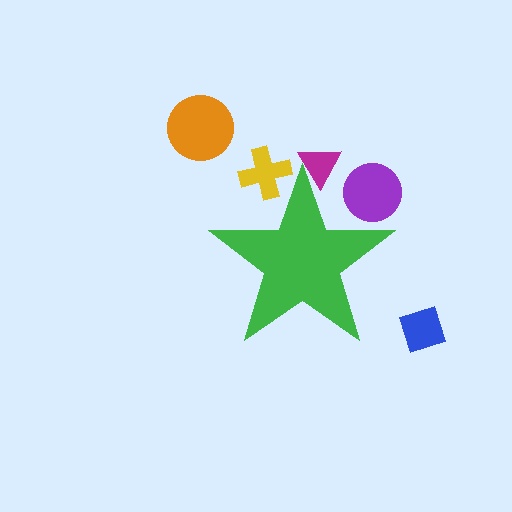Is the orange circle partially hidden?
No, the orange circle is fully visible.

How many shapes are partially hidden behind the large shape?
3 shapes are partially hidden.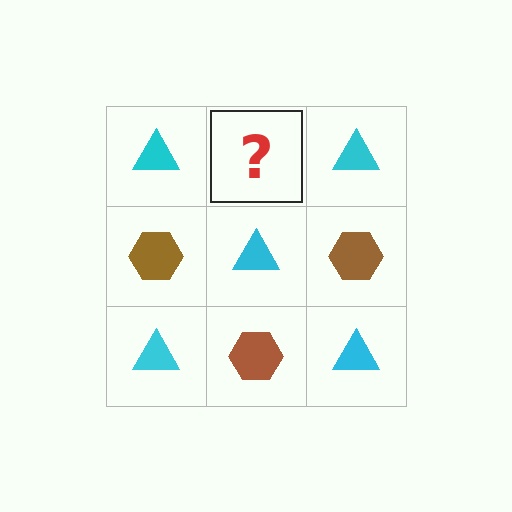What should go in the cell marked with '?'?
The missing cell should contain a brown hexagon.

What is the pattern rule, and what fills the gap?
The rule is that it alternates cyan triangle and brown hexagon in a checkerboard pattern. The gap should be filled with a brown hexagon.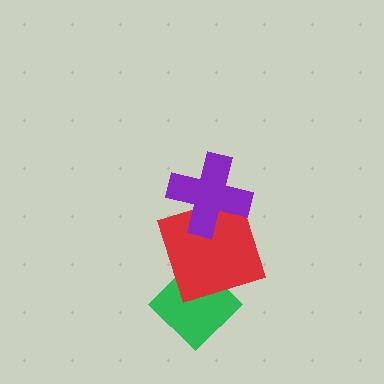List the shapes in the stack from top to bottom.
From top to bottom: the purple cross, the red square, the green diamond.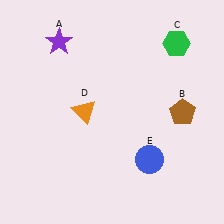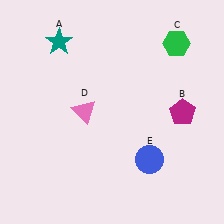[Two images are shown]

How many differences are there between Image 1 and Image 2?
There are 3 differences between the two images.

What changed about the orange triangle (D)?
In Image 1, D is orange. In Image 2, it changed to pink.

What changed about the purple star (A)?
In Image 1, A is purple. In Image 2, it changed to teal.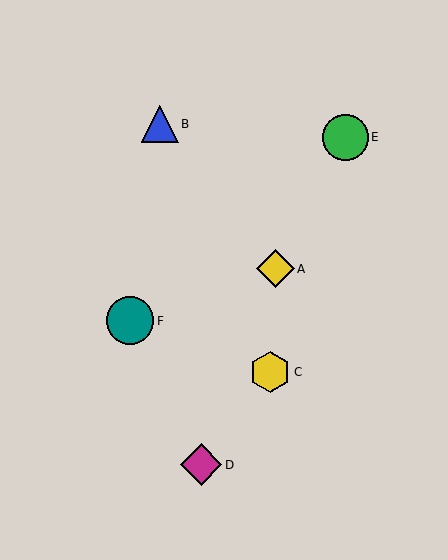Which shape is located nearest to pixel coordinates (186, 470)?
The magenta diamond (labeled D) at (201, 465) is nearest to that location.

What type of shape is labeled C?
Shape C is a yellow hexagon.